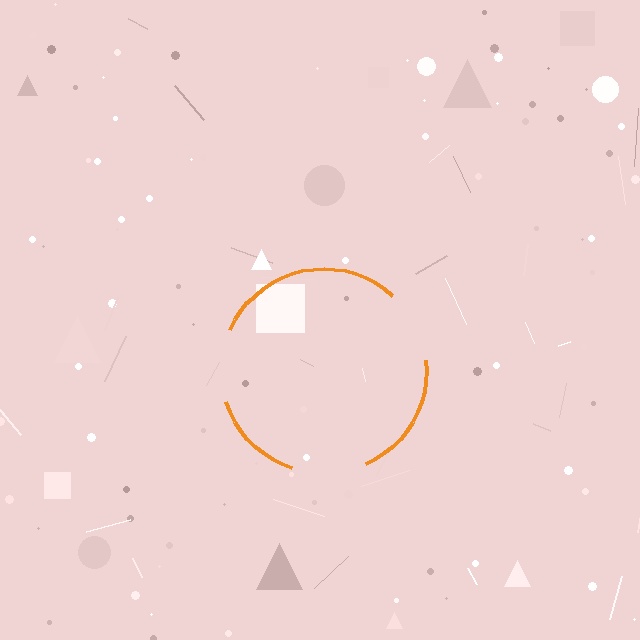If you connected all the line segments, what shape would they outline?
They would outline a circle.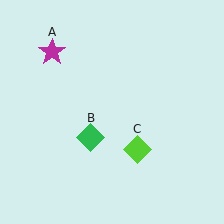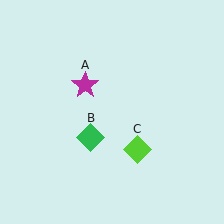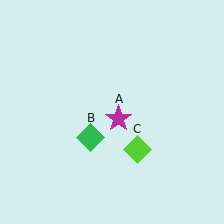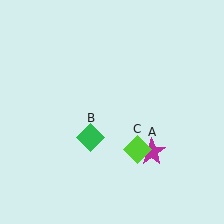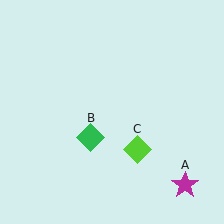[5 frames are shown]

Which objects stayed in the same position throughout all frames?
Green diamond (object B) and lime diamond (object C) remained stationary.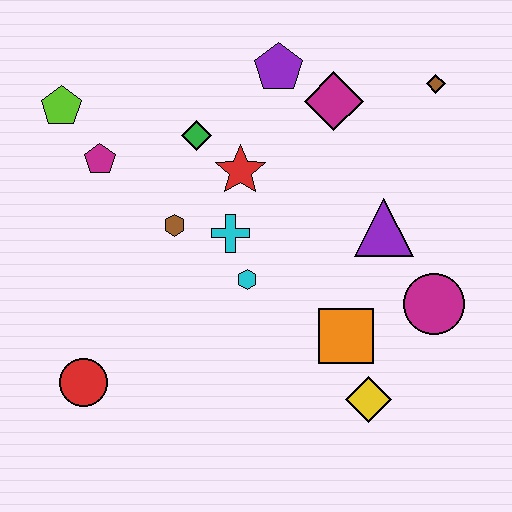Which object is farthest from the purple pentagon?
The red circle is farthest from the purple pentagon.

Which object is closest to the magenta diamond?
The purple pentagon is closest to the magenta diamond.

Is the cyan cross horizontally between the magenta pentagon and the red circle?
No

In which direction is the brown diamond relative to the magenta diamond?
The brown diamond is to the right of the magenta diamond.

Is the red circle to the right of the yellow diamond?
No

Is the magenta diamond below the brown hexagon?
No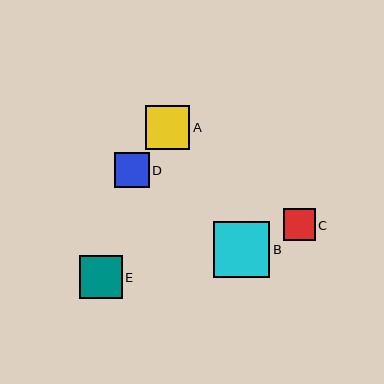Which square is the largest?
Square B is the largest with a size of approximately 57 pixels.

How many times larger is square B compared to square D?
Square B is approximately 1.6 times the size of square D.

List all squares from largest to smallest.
From largest to smallest: B, A, E, D, C.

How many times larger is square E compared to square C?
Square E is approximately 1.3 times the size of square C.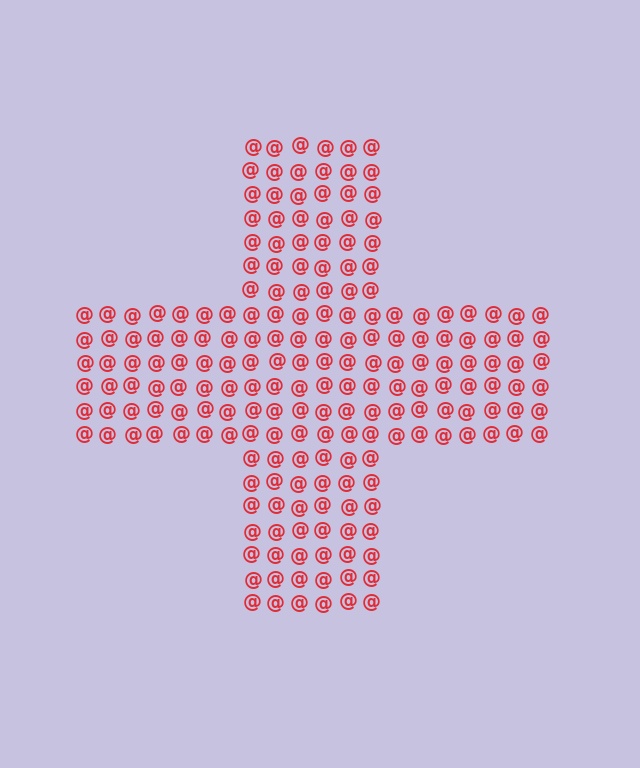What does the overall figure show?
The overall figure shows a cross.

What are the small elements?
The small elements are at signs.